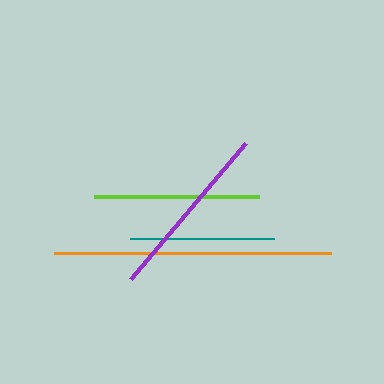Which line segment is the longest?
The orange line is the longest at approximately 278 pixels.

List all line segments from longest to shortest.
From longest to shortest: orange, purple, lime, teal.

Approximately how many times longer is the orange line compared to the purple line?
The orange line is approximately 1.6 times the length of the purple line.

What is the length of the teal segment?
The teal segment is approximately 144 pixels long.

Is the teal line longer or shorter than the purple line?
The purple line is longer than the teal line.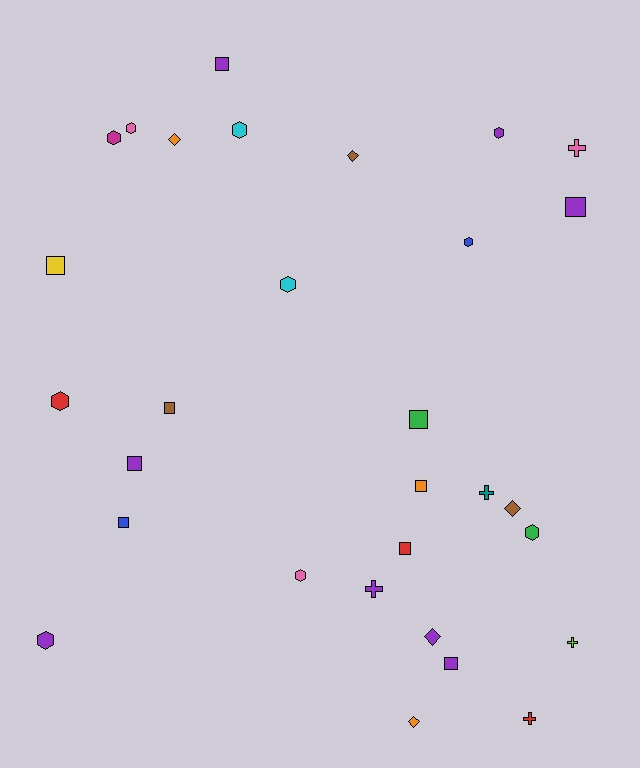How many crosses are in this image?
There are 5 crosses.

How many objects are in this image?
There are 30 objects.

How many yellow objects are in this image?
There is 1 yellow object.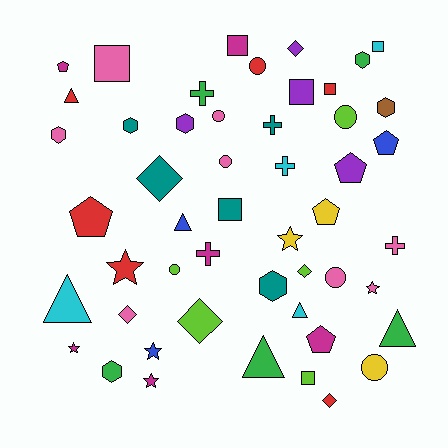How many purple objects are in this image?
There are 4 purple objects.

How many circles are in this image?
There are 7 circles.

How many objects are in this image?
There are 50 objects.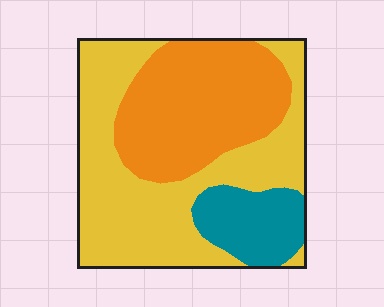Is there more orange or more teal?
Orange.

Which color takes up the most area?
Yellow, at roughly 50%.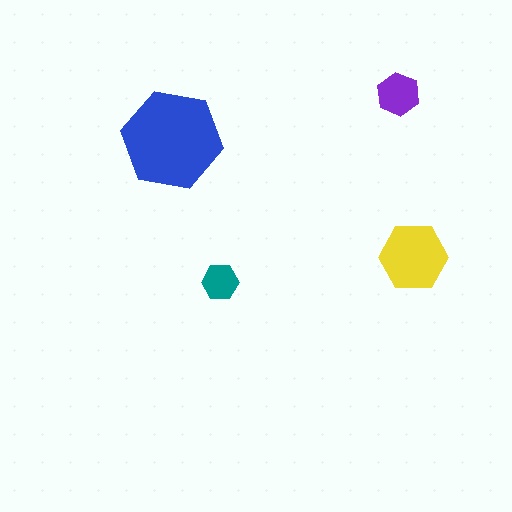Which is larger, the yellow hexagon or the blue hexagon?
The blue one.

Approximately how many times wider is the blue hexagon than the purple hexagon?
About 2.5 times wider.